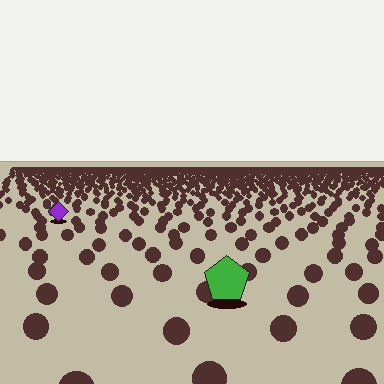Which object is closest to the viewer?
The green pentagon is closest. The texture marks near it are larger and more spread out.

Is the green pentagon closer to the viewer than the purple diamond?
Yes. The green pentagon is closer — you can tell from the texture gradient: the ground texture is coarser near it.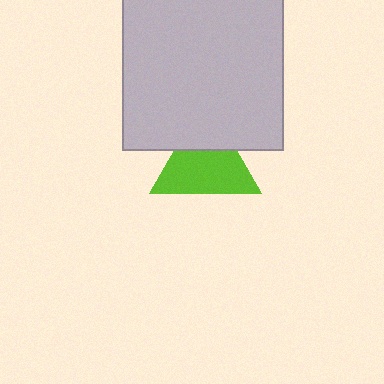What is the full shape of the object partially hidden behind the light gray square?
The partially hidden object is a lime triangle.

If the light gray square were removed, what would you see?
You would see the complete lime triangle.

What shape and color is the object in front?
The object in front is a light gray square.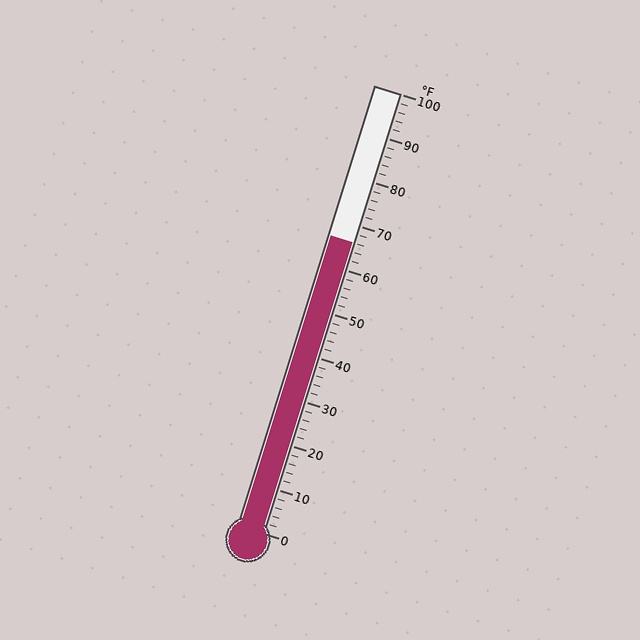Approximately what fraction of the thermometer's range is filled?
The thermometer is filled to approximately 65% of its range.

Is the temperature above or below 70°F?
The temperature is below 70°F.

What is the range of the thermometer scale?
The thermometer scale ranges from 0°F to 100°F.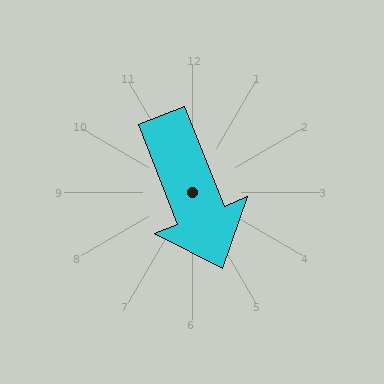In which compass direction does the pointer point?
South.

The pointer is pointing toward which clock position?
Roughly 5 o'clock.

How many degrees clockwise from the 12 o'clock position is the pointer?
Approximately 159 degrees.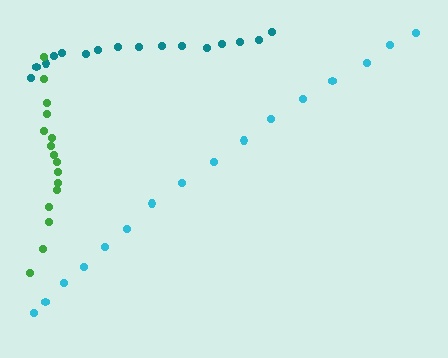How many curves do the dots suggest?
There are 3 distinct paths.